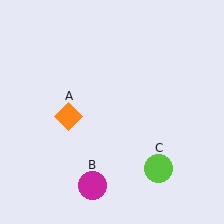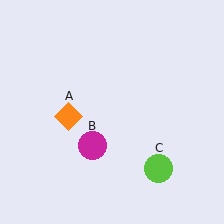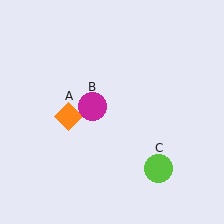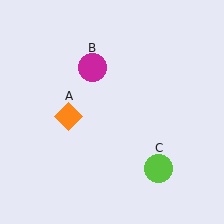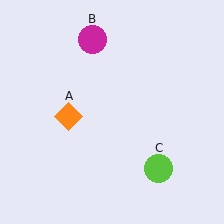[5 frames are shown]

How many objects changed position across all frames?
1 object changed position: magenta circle (object B).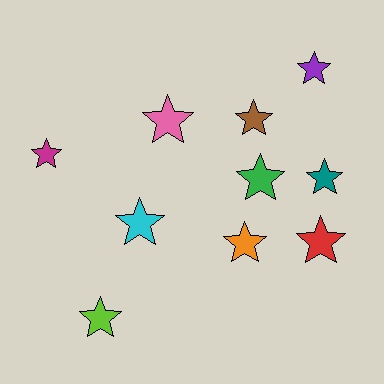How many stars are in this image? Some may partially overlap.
There are 10 stars.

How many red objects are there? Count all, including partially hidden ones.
There is 1 red object.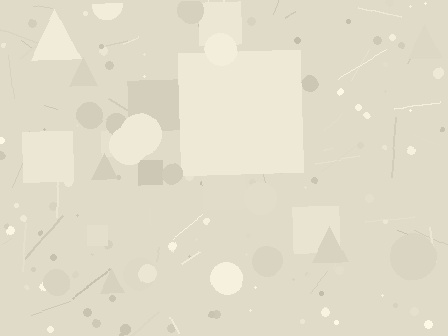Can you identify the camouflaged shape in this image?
The camouflaged shape is a square.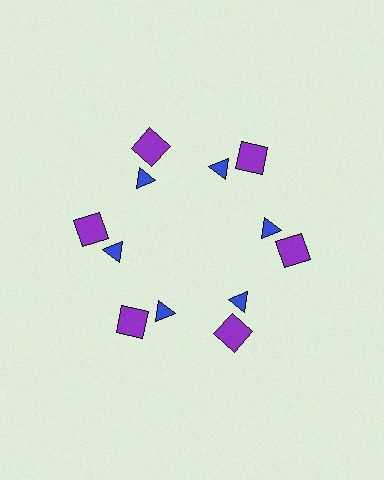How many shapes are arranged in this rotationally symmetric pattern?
There are 12 shapes, arranged in 6 groups of 2.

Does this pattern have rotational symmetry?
Yes, this pattern has 6-fold rotational symmetry. It looks the same after rotating 60 degrees around the center.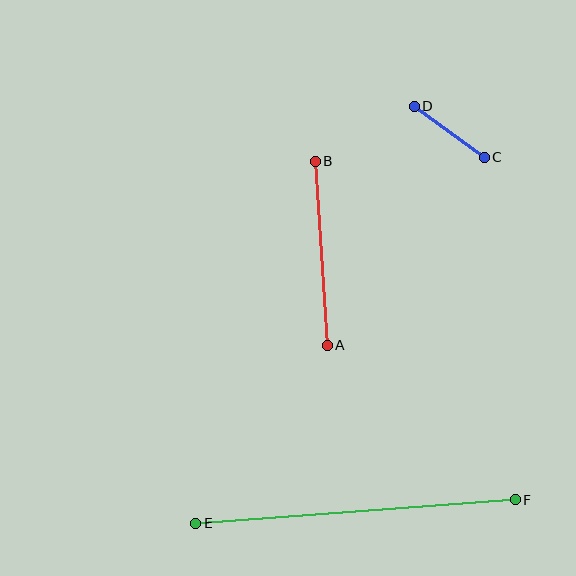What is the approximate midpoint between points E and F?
The midpoint is at approximately (356, 511) pixels.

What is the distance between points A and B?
The distance is approximately 184 pixels.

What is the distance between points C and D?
The distance is approximately 87 pixels.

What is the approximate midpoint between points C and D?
The midpoint is at approximately (449, 132) pixels.